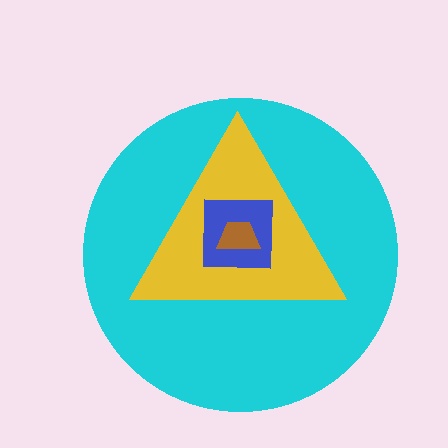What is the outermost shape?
The cyan circle.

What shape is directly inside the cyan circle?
The yellow triangle.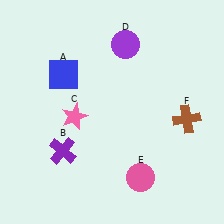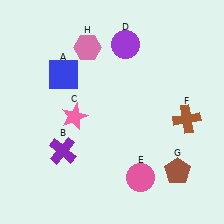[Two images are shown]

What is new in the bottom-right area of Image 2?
A brown pentagon (G) was added in the bottom-right area of Image 2.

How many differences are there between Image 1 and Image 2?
There are 2 differences between the two images.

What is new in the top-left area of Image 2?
A pink hexagon (H) was added in the top-left area of Image 2.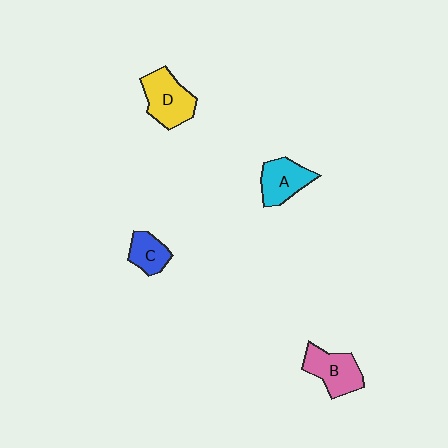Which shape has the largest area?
Shape D (yellow).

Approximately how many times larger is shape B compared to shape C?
Approximately 1.5 times.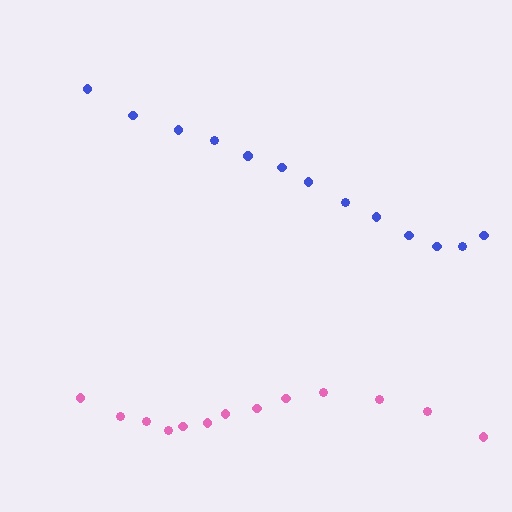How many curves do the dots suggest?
There are 2 distinct paths.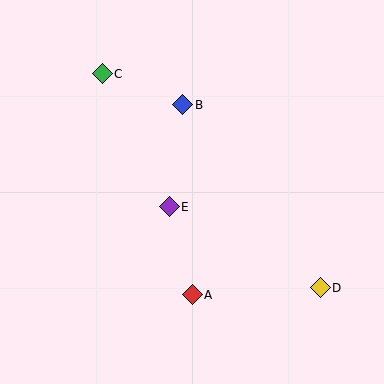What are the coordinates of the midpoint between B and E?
The midpoint between B and E is at (176, 156).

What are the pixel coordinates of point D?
Point D is at (320, 288).